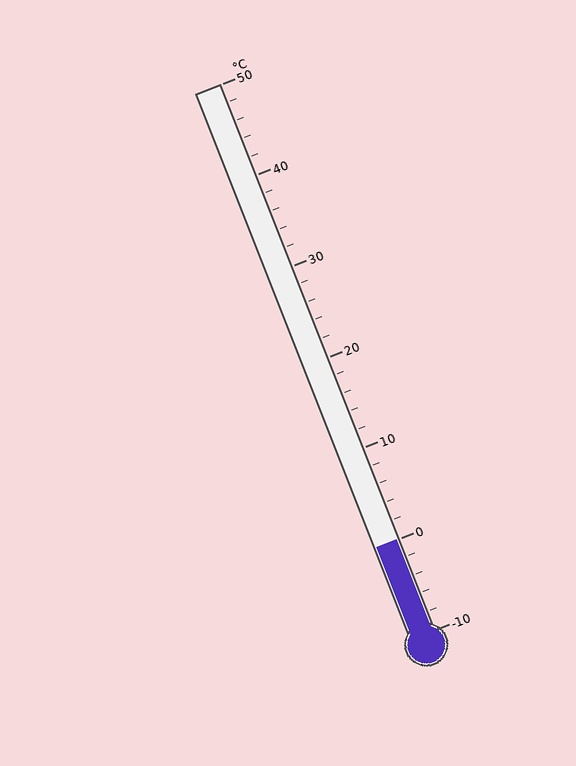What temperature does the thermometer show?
The thermometer shows approximately 0°C.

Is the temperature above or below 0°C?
The temperature is at 0°C.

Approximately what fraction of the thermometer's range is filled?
The thermometer is filled to approximately 15% of its range.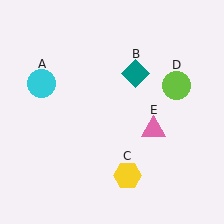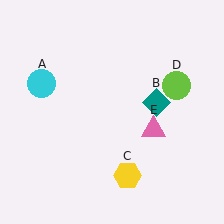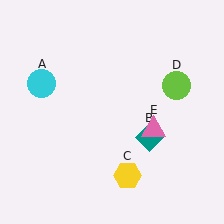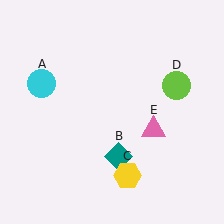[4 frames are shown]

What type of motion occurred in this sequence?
The teal diamond (object B) rotated clockwise around the center of the scene.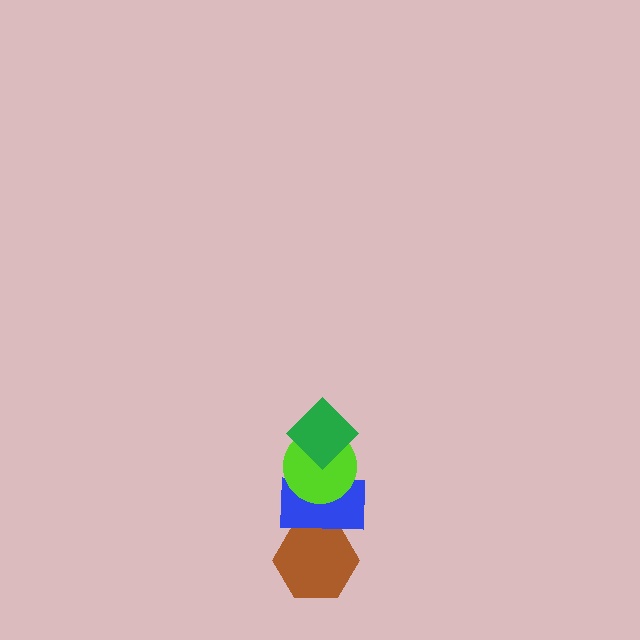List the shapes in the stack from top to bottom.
From top to bottom: the green diamond, the lime circle, the blue rectangle, the brown hexagon.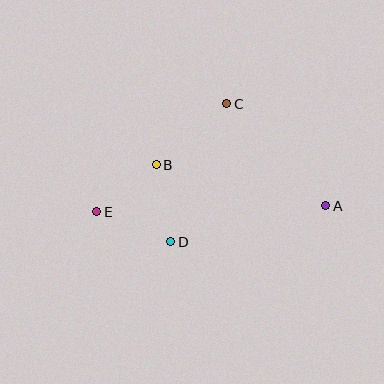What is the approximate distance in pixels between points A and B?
The distance between A and B is approximately 174 pixels.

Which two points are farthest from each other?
Points A and E are farthest from each other.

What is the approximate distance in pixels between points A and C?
The distance between A and C is approximately 142 pixels.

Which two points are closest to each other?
Points B and E are closest to each other.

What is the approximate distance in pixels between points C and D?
The distance between C and D is approximately 149 pixels.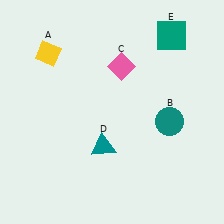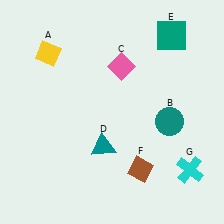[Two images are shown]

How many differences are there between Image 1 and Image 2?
There are 2 differences between the two images.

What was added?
A brown diamond (F), a cyan cross (G) were added in Image 2.